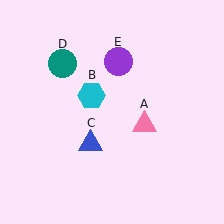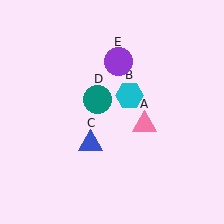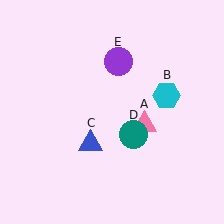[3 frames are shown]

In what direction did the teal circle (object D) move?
The teal circle (object D) moved down and to the right.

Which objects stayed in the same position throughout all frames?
Pink triangle (object A) and blue triangle (object C) and purple circle (object E) remained stationary.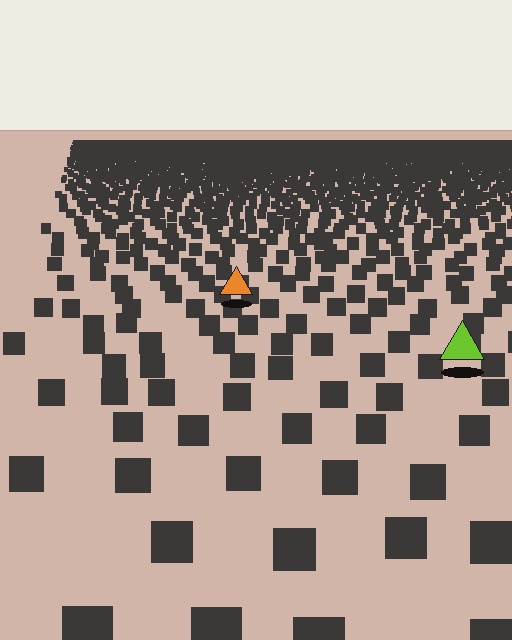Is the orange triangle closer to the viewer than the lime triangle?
No. The lime triangle is closer — you can tell from the texture gradient: the ground texture is coarser near it.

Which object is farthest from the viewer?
The orange triangle is farthest from the viewer. It appears smaller and the ground texture around it is denser.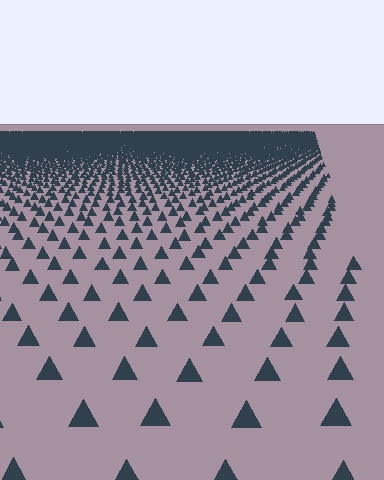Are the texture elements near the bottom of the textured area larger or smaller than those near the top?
Larger. Near the bottom, elements are closer to the viewer and appear at a bigger on-screen size.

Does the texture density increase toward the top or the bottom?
Density increases toward the top.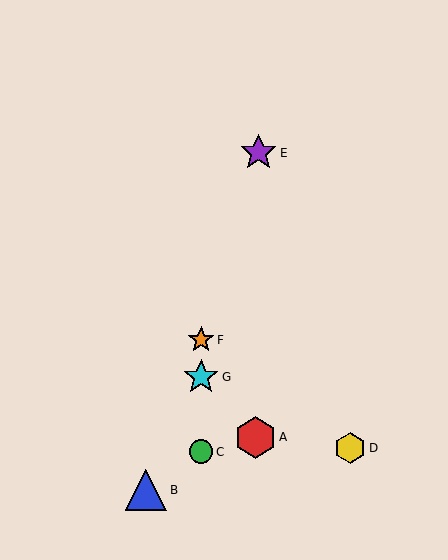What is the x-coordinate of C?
Object C is at x≈201.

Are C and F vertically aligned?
Yes, both are at x≈201.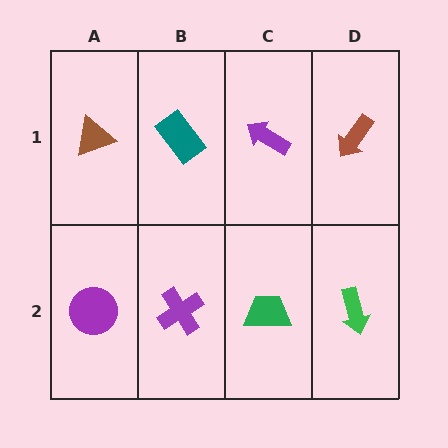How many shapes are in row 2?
4 shapes.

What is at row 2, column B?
A purple cross.